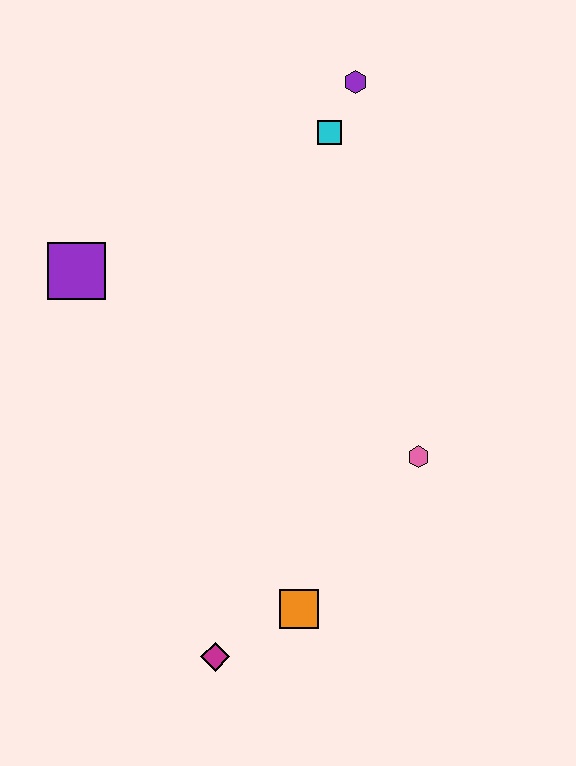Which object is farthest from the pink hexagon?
The purple square is farthest from the pink hexagon.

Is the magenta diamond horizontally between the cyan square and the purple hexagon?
No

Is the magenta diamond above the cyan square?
No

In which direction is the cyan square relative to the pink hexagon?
The cyan square is above the pink hexagon.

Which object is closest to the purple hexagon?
The cyan square is closest to the purple hexagon.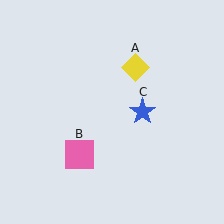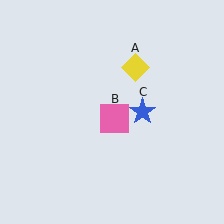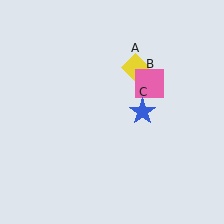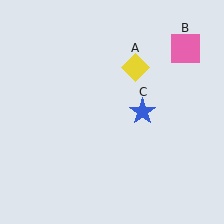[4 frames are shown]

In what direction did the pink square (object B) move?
The pink square (object B) moved up and to the right.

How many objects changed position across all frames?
1 object changed position: pink square (object B).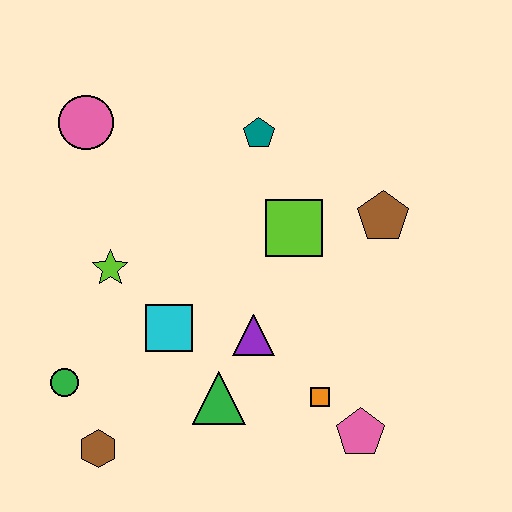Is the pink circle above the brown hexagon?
Yes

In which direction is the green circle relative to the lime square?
The green circle is to the left of the lime square.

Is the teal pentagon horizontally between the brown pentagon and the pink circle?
Yes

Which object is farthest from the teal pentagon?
The brown hexagon is farthest from the teal pentagon.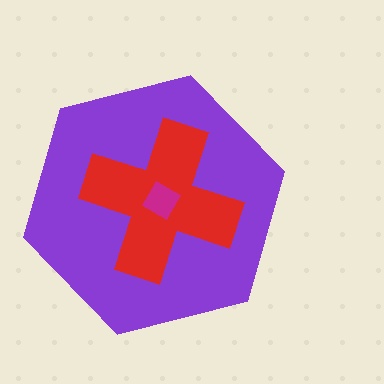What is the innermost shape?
The magenta diamond.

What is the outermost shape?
The purple hexagon.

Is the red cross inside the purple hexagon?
Yes.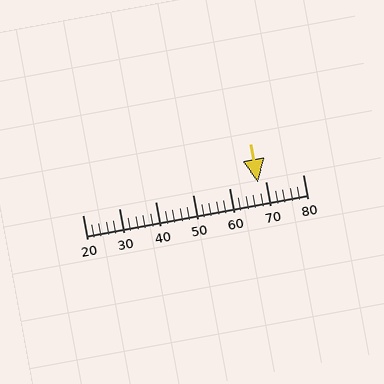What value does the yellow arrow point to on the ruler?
The yellow arrow points to approximately 68.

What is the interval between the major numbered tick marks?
The major tick marks are spaced 10 units apart.